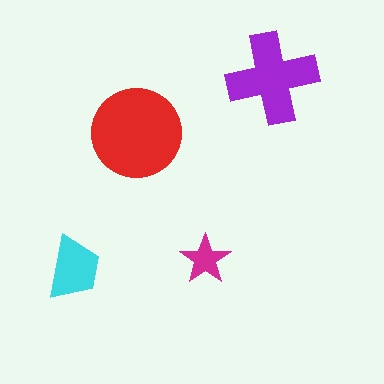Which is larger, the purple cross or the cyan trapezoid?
The purple cross.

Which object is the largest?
The red circle.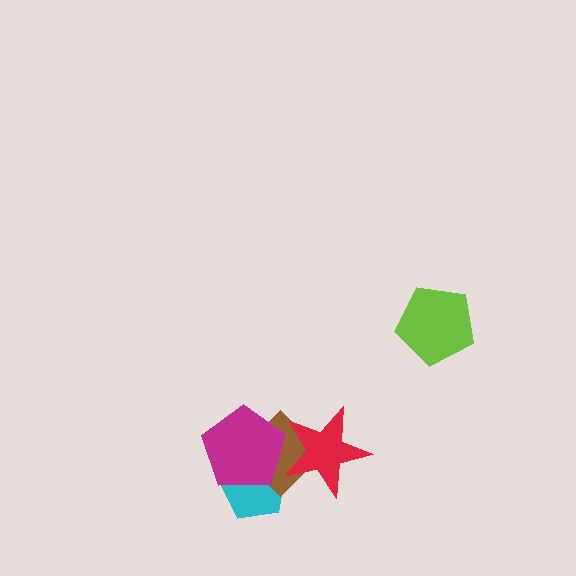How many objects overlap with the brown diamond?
3 objects overlap with the brown diamond.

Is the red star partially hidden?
Yes, it is partially covered by another shape.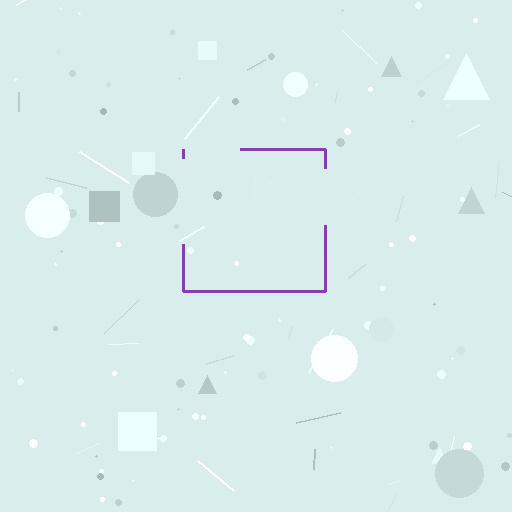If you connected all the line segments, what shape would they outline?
They would outline a square.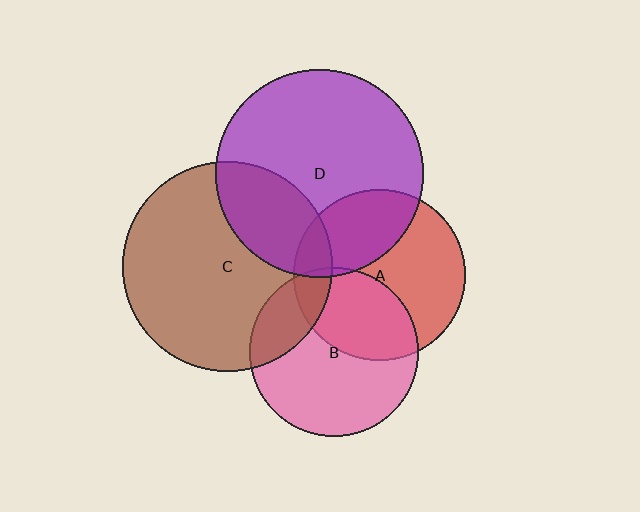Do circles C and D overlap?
Yes.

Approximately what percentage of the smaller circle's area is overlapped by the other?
Approximately 25%.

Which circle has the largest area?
Circle C (brown).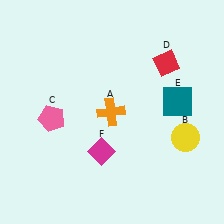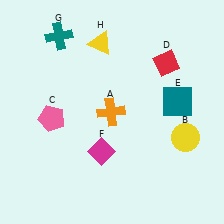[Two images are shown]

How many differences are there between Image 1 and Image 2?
There are 2 differences between the two images.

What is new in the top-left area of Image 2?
A teal cross (G) was added in the top-left area of Image 2.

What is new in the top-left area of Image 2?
A yellow triangle (H) was added in the top-left area of Image 2.